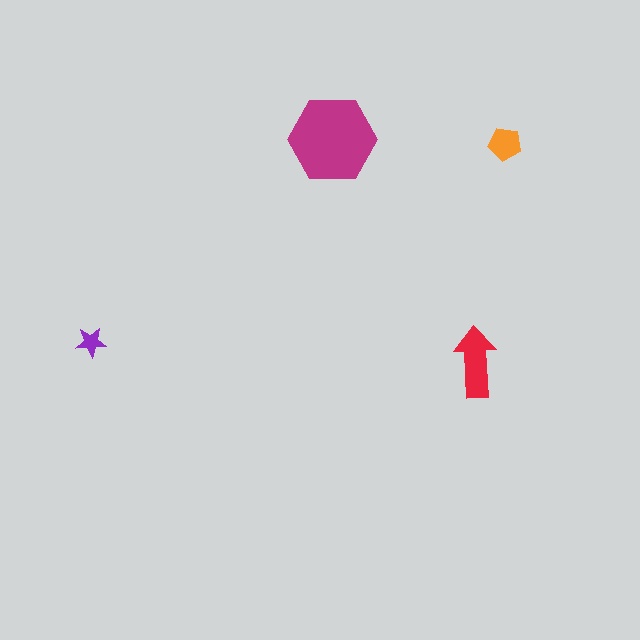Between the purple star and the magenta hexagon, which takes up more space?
The magenta hexagon.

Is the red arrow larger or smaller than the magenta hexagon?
Smaller.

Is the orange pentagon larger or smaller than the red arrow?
Smaller.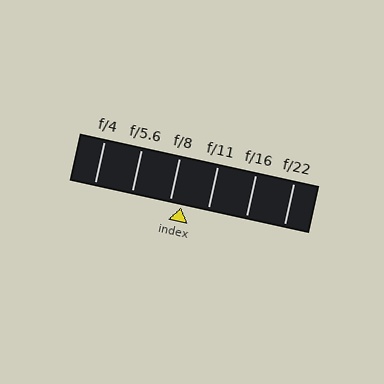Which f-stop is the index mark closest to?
The index mark is closest to f/8.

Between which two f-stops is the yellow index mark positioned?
The index mark is between f/8 and f/11.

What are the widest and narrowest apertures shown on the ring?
The widest aperture shown is f/4 and the narrowest is f/22.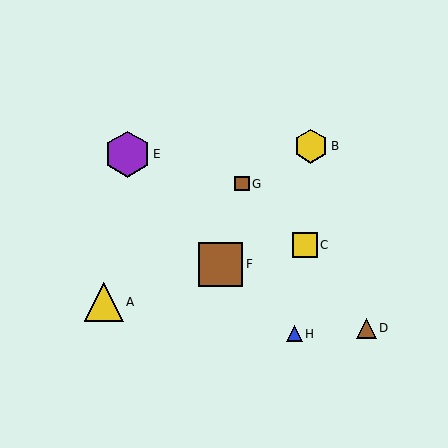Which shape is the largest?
The purple hexagon (labeled E) is the largest.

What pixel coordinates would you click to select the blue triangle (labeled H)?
Click at (295, 334) to select the blue triangle H.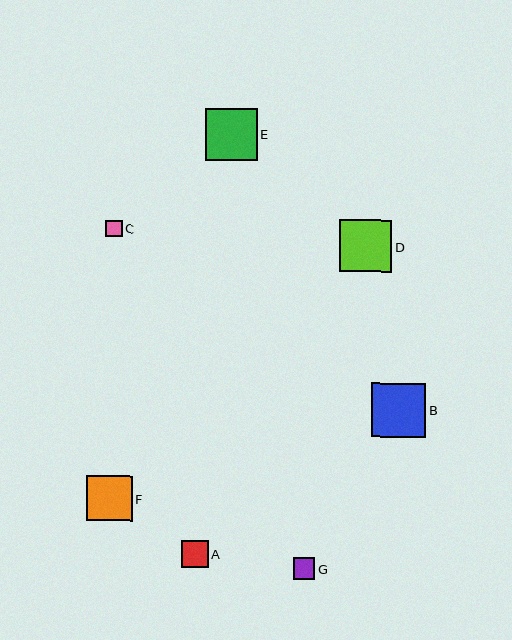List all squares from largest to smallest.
From largest to smallest: B, D, E, F, A, G, C.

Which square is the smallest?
Square C is the smallest with a size of approximately 16 pixels.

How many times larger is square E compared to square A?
Square E is approximately 1.9 times the size of square A.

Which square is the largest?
Square B is the largest with a size of approximately 54 pixels.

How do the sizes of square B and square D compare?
Square B and square D are approximately the same size.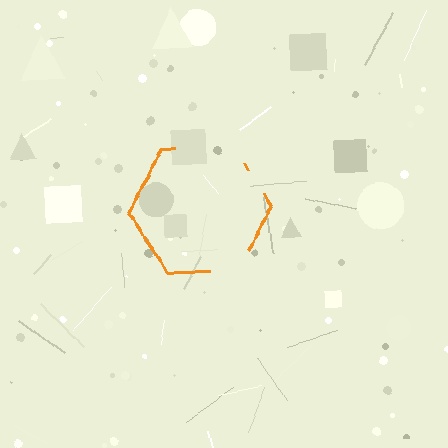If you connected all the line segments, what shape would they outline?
They would outline a hexagon.